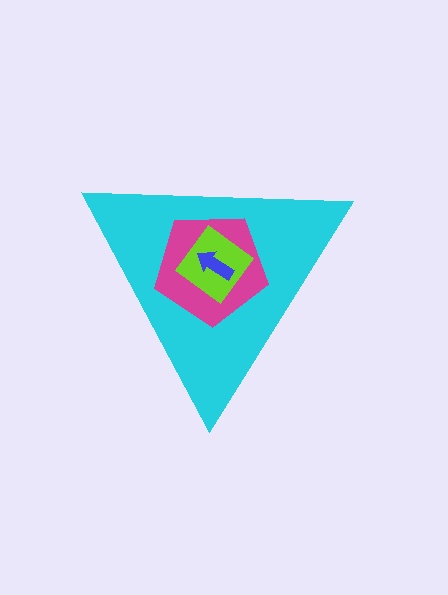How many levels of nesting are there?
4.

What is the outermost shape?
The cyan triangle.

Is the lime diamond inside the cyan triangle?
Yes.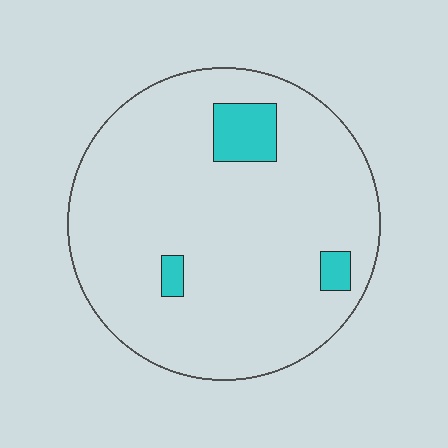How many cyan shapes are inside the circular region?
3.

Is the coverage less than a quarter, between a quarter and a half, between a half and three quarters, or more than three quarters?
Less than a quarter.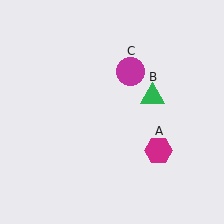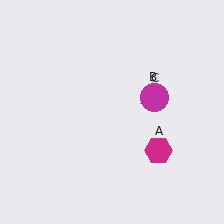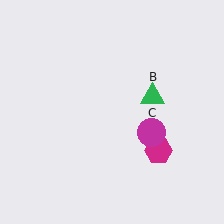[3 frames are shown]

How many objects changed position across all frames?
1 object changed position: magenta circle (object C).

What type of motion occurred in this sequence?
The magenta circle (object C) rotated clockwise around the center of the scene.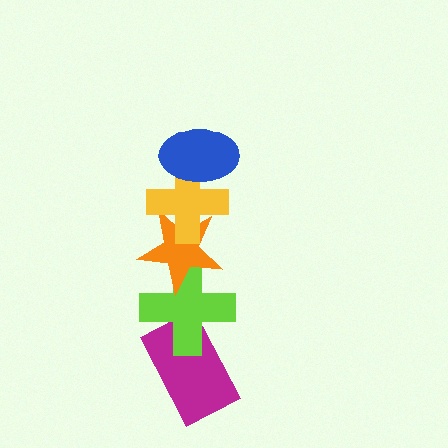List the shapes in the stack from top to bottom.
From top to bottom: the blue ellipse, the yellow cross, the orange star, the lime cross, the magenta rectangle.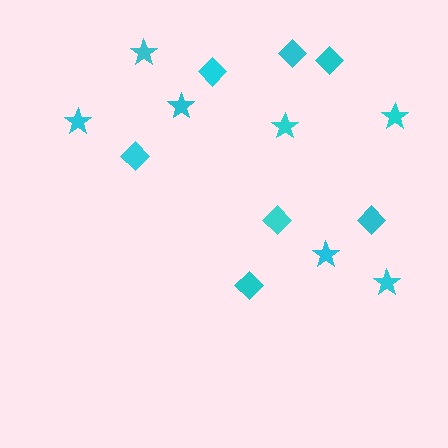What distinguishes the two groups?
There are 2 groups: one group of diamonds (7) and one group of stars (7).